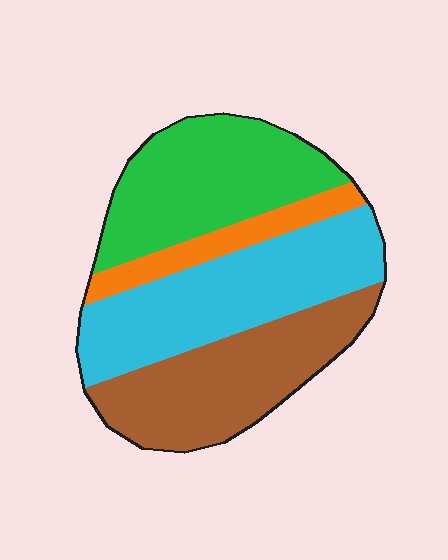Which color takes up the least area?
Orange, at roughly 10%.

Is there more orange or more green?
Green.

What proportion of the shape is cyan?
Cyan takes up about one third (1/3) of the shape.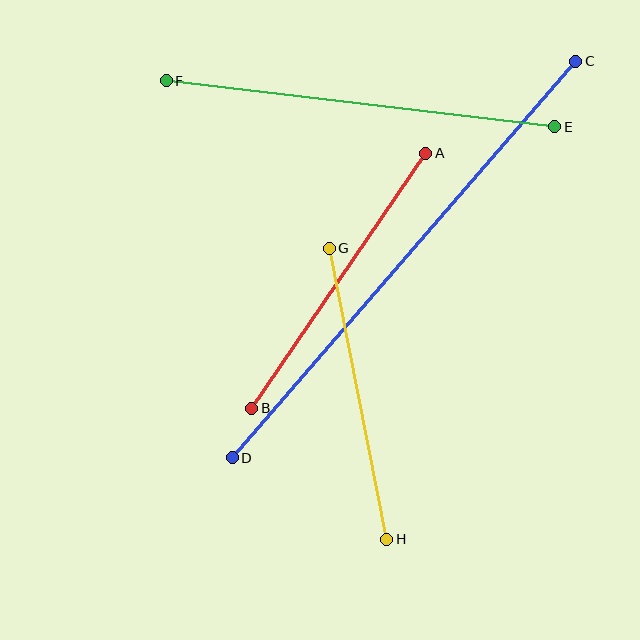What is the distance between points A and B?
The distance is approximately 309 pixels.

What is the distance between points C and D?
The distance is approximately 525 pixels.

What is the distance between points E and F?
The distance is approximately 391 pixels.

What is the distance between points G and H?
The distance is approximately 297 pixels.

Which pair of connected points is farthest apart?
Points C and D are farthest apart.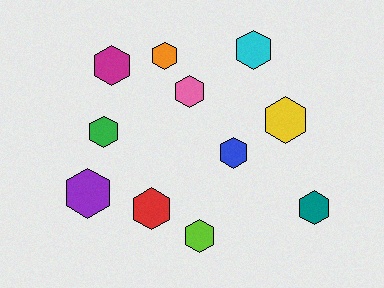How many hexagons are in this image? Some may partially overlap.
There are 11 hexagons.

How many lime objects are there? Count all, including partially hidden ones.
There is 1 lime object.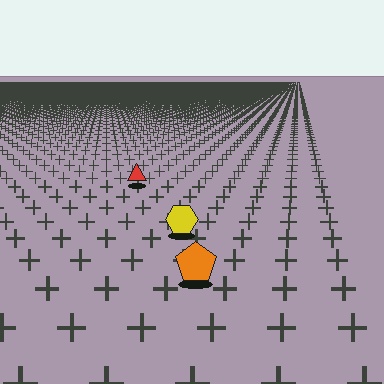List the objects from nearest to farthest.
From nearest to farthest: the orange pentagon, the yellow hexagon, the red triangle.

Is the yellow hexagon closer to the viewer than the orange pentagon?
No. The orange pentagon is closer — you can tell from the texture gradient: the ground texture is coarser near it.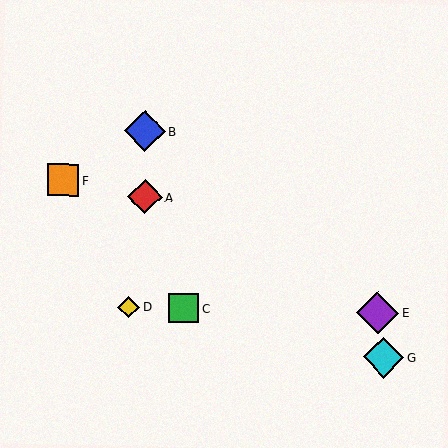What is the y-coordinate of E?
Object E is at y≈313.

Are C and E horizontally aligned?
Yes, both are at y≈308.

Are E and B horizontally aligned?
No, E is at y≈313 and B is at y≈131.